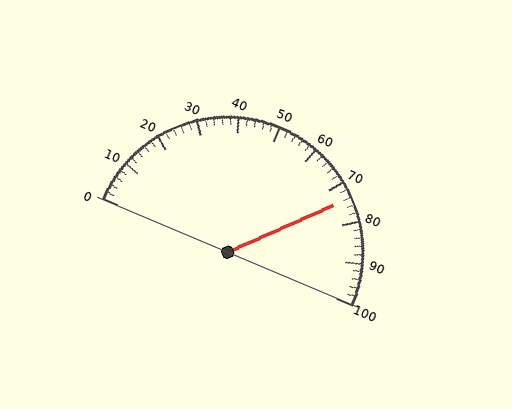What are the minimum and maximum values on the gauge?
The gauge ranges from 0 to 100.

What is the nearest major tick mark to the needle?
The nearest major tick mark is 70.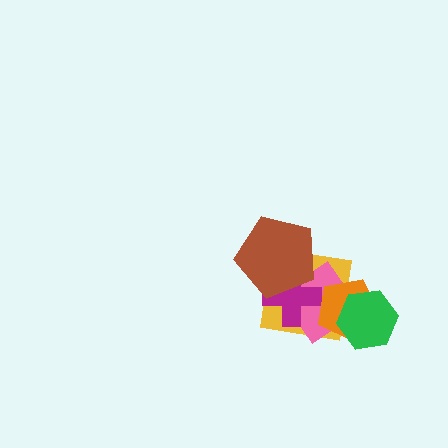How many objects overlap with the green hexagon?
2 objects overlap with the green hexagon.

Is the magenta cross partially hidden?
Yes, it is partially covered by another shape.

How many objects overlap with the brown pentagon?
3 objects overlap with the brown pentagon.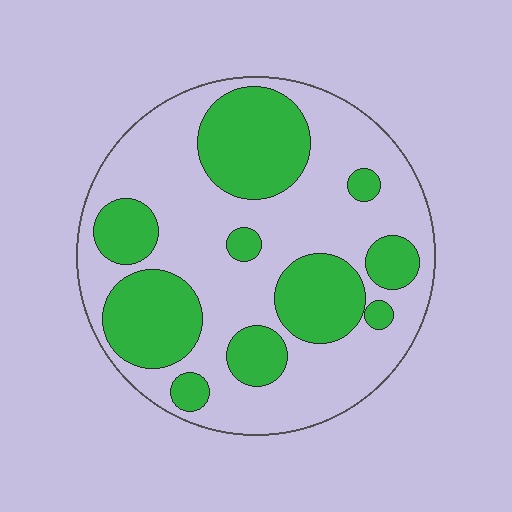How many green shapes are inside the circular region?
10.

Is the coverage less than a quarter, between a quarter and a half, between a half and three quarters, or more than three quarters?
Between a quarter and a half.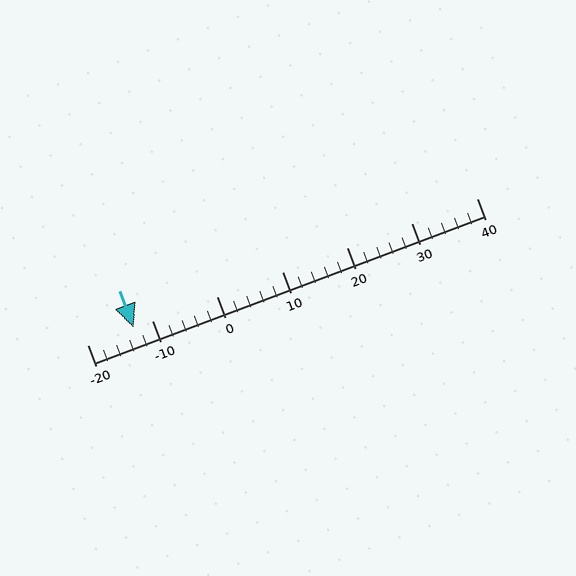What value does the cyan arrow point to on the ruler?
The cyan arrow points to approximately -13.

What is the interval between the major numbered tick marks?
The major tick marks are spaced 10 units apart.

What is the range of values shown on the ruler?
The ruler shows values from -20 to 40.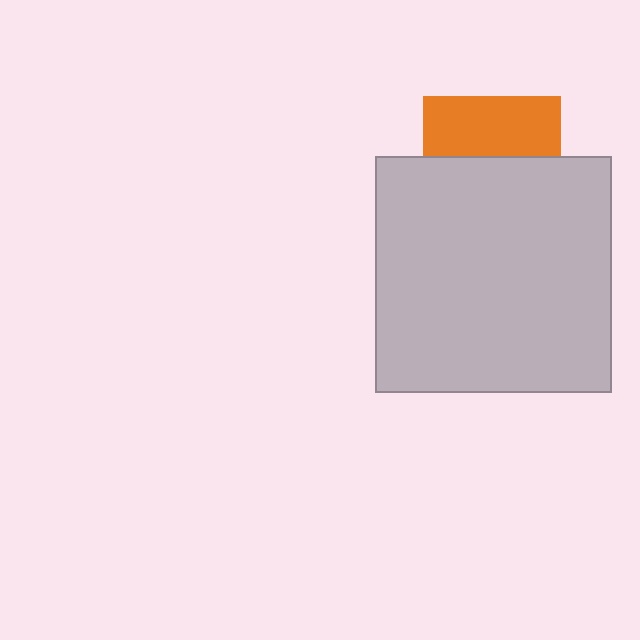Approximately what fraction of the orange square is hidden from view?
Roughly 57% of the orange square is hidden behind the light gray square.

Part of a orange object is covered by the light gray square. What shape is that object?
It is a square.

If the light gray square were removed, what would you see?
You would see the complete orange square.